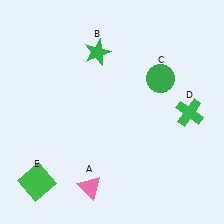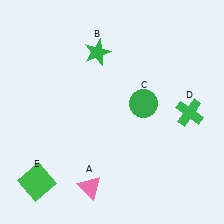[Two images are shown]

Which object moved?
The green circle (C) moved down.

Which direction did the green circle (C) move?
The green circle (C) moved down.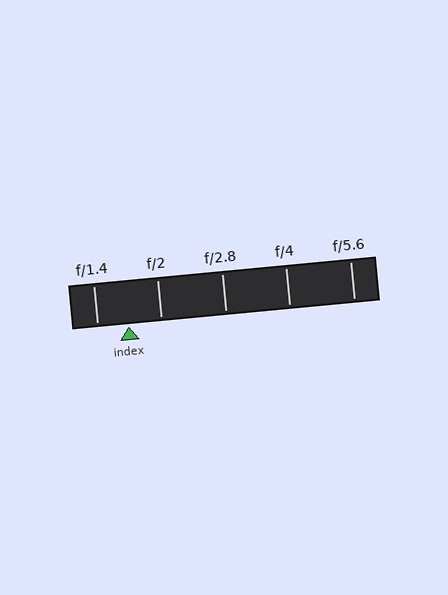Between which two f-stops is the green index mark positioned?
The index mark is between f/1.4 and f/2.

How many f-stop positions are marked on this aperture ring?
There are 5 f-stop positions marked.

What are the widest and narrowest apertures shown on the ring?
The widest aperture shown is f/1.4 and the narrowest is f/5.6.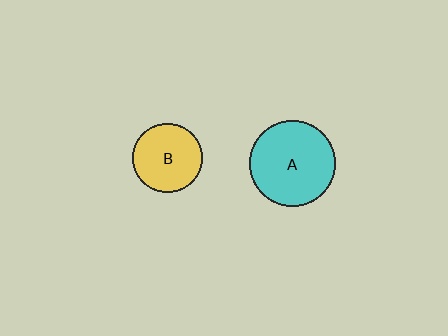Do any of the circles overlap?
No, none of the circles overlap.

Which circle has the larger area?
Circle A (cyan).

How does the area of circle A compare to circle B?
Approximately 1.5 times.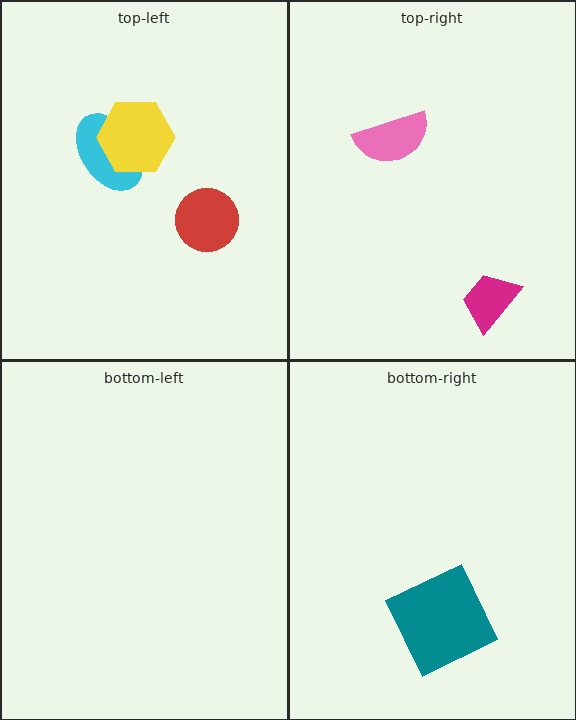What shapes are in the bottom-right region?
The teal square.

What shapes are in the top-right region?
The magenta trapezoid, the pink semicircle.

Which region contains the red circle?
The top-left region.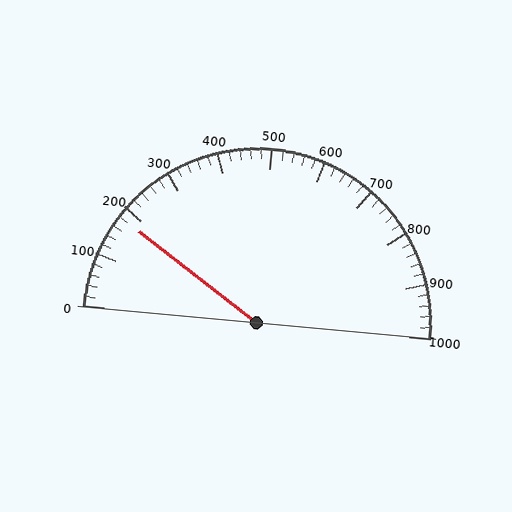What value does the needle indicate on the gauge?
The needle indicates approximately 180.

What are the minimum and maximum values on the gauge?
The gauge ranges from 0 to 1000.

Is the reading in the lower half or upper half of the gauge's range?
The reading is in the lower half of the range (0 to 1000).